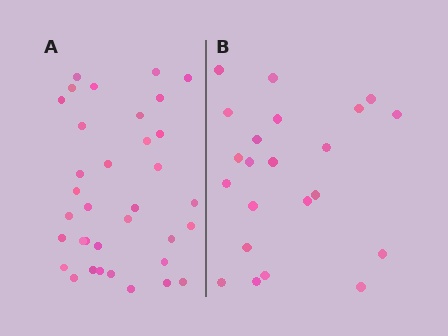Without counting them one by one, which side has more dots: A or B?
Region A (the left region) has more dots.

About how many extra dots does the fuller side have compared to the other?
Region A has approximately 15 more dots than region B.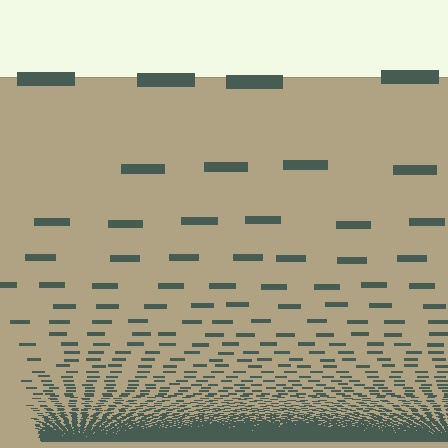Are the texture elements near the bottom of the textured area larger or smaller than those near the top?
Smaller. The gradient is inverted — elements near the bottom are smaller and denser.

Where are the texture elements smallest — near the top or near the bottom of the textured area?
Near the bottom.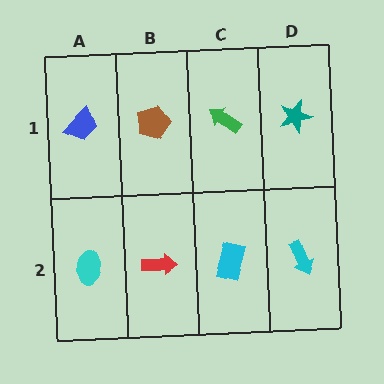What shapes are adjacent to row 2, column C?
A green arrow (row 1, column C), a red arrow (row 2, column B), a cyan arrow (row 2, column D).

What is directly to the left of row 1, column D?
A green arrow.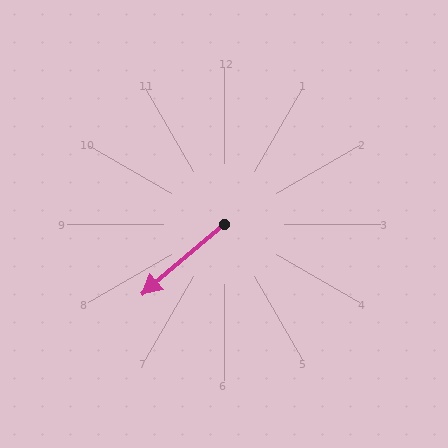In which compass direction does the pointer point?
Southwest.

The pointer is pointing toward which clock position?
Roughly 8 o'clock.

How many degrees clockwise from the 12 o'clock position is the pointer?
Approximately 229 degrees.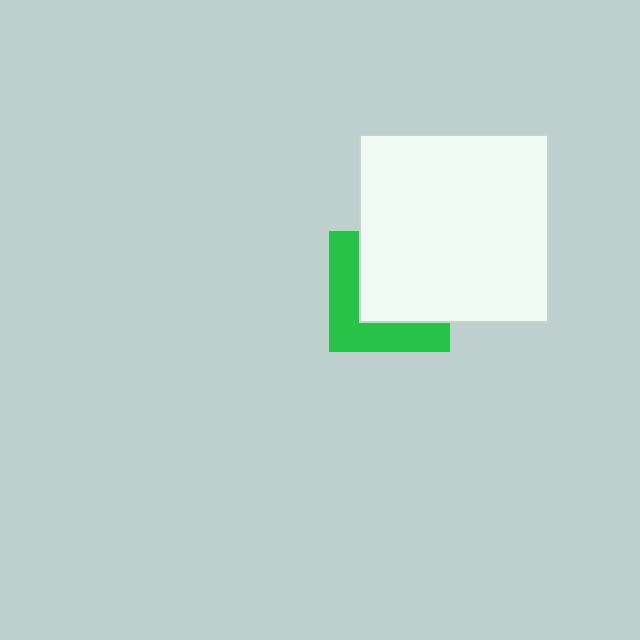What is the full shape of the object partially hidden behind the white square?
The partially hidden object is a green square.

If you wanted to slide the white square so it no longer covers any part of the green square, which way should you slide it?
Slide it toward the upper-right — that is the most direct way to separate the two shapes.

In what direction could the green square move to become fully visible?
The green square could move toward the lower-left. That would shift it out from behind the white square entirely.